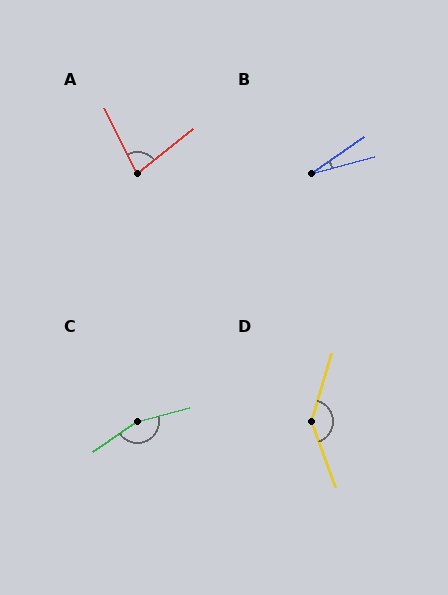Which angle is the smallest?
B, at approximately 20 degrees.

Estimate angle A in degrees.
Approximately 78 degrees.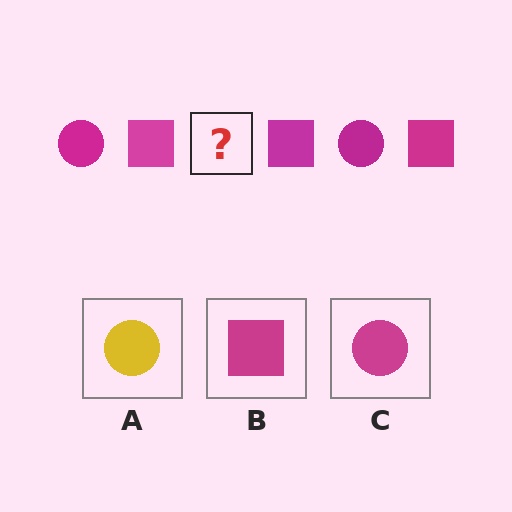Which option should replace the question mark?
Option C.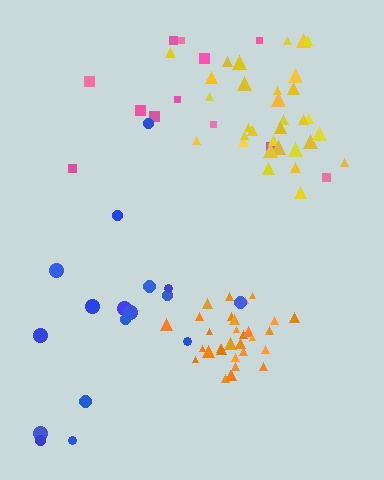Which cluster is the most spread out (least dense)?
Pink.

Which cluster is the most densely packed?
Orange.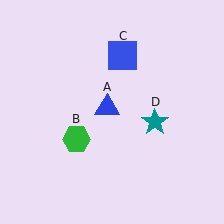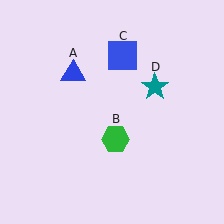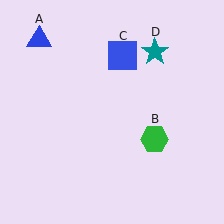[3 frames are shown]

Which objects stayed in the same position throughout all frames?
Blue square (object C) remained stationary.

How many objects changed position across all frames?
3 objects changed position: blue triangle (object A), green hexagon (object B), teal star (object D).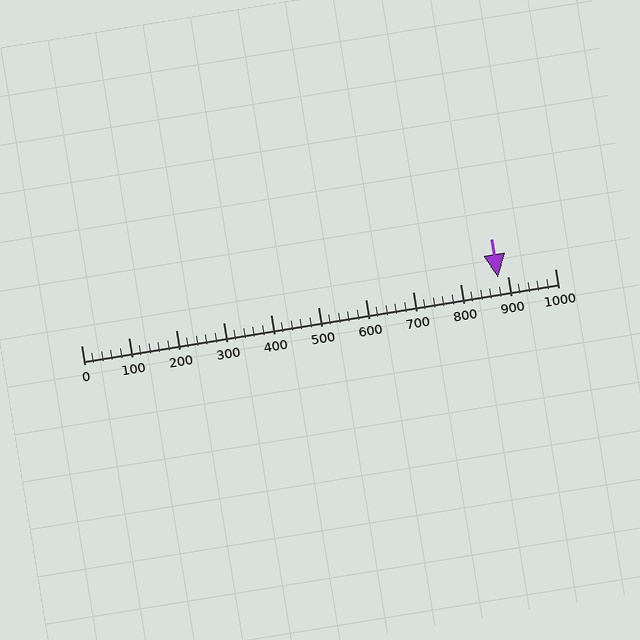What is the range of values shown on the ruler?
The ruler shows values from 0 to 1000.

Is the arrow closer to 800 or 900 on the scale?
The arrow is closer to 900.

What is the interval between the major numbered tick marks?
The major tick marks are spaced 100 units apart.